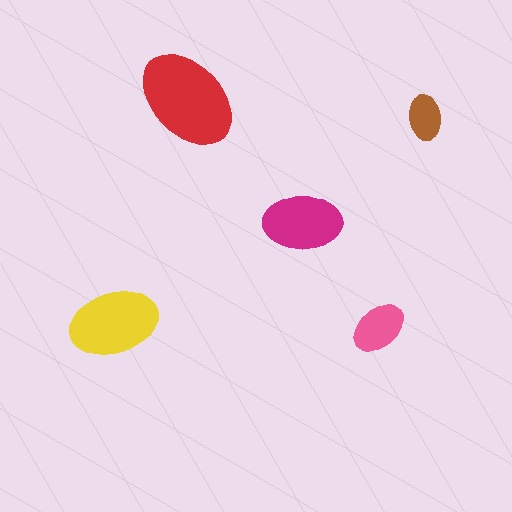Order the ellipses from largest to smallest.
the red one, the yellow one, the magenta one, the pink one, the brown one.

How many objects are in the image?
There are 5 objects in the image.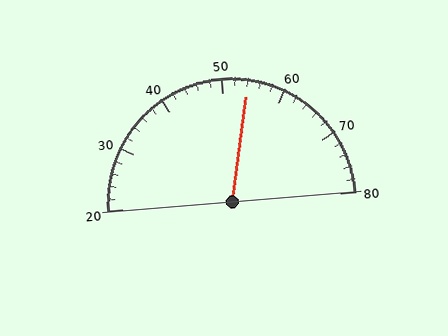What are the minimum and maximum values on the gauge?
The gauge ranges from 20 to 80.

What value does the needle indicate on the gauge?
The needle indicates approximately 54.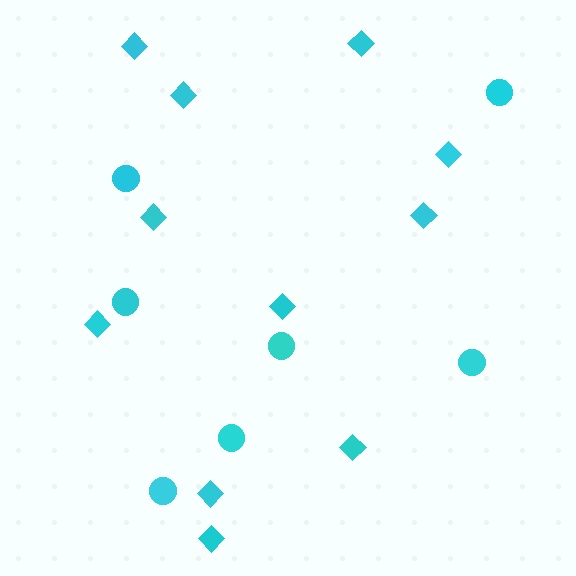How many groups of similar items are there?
There are 2 groups: one group of diamonds (11) and one group of circles (7).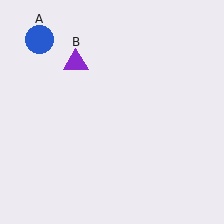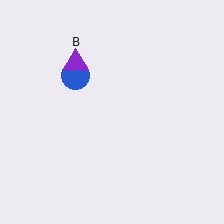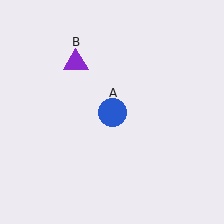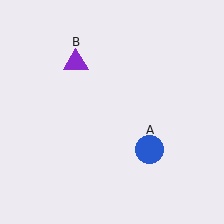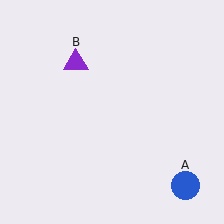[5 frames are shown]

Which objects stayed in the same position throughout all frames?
Purple triangle (object B) remained stationary.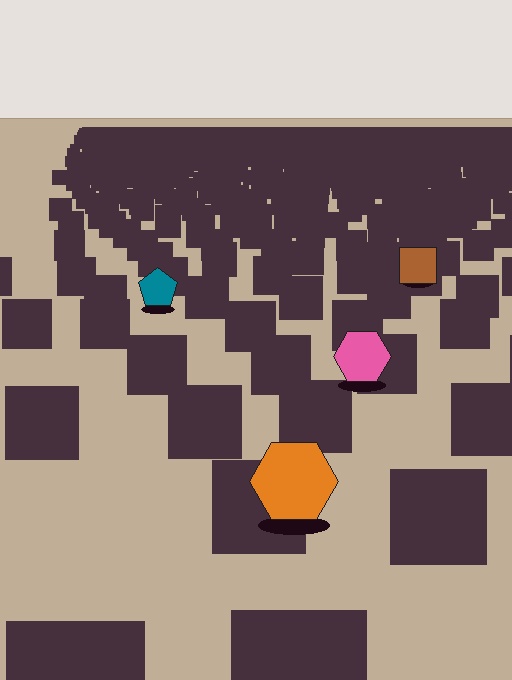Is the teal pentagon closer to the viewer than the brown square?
Yes. The teal pentagon is closer — you can tell from the texture gradient: the ground texture is coarser near it.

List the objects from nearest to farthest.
From nearest to farthest: the orange hexagon, the pink hexagon, the teal pentagon, the brown square.